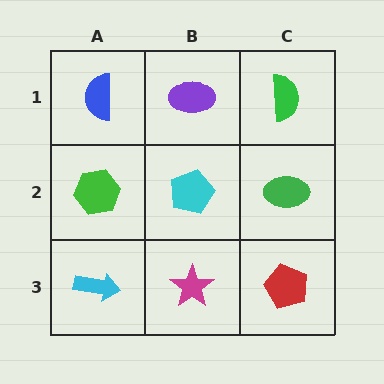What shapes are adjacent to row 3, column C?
A green ellipse (row 2, column C), a magenta star (row 3, column B).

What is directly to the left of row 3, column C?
A magenta star.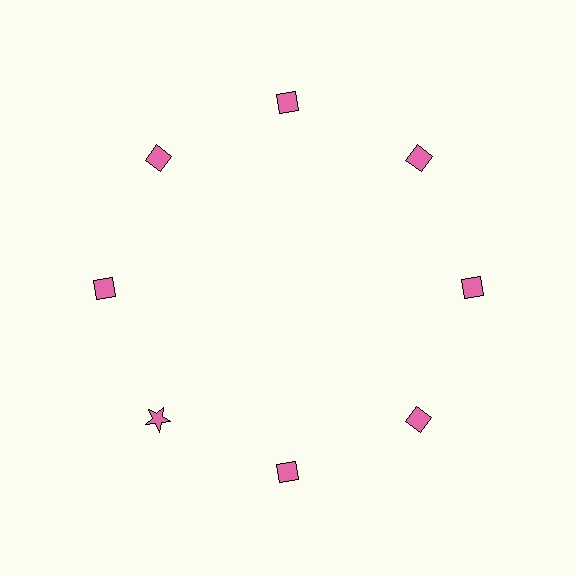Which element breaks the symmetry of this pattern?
The pink star at roughly the 8 o'clock position breaks the symmetry. All other shapes are pink diamonds.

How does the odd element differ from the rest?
It has a different shape: star instead of diamond.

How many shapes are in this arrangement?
There are 8 shapes arranged in a ring pattern.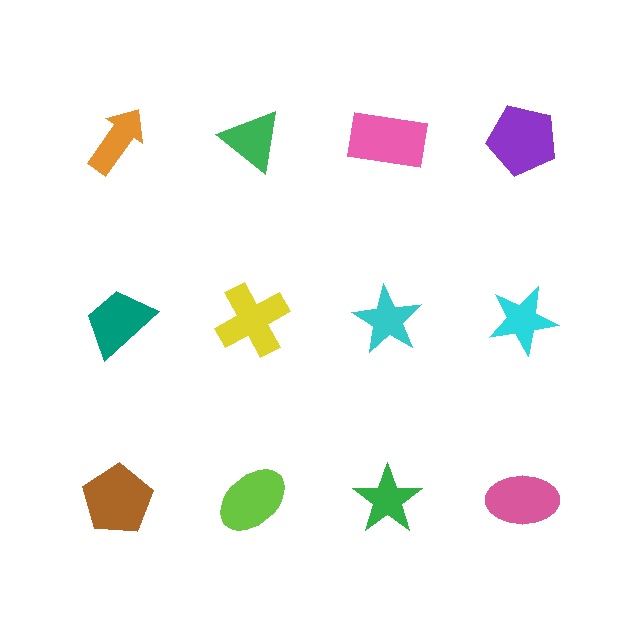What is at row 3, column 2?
A lime ellipse.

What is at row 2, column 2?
A yellow cross.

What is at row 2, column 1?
A teal trapezoid.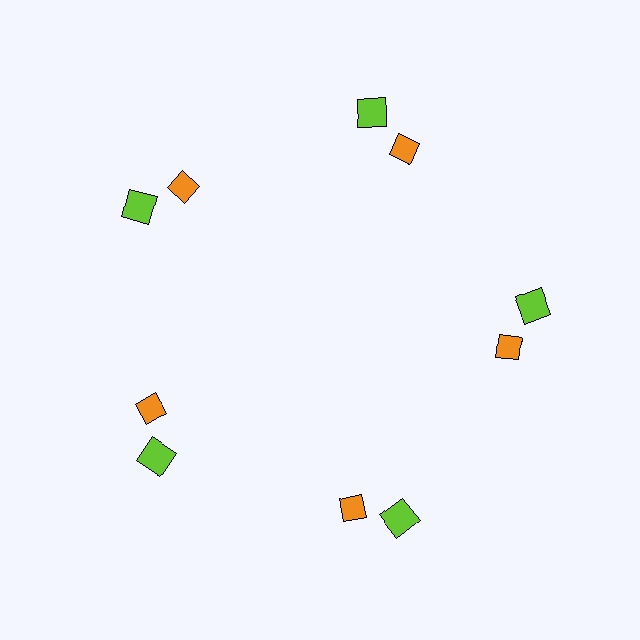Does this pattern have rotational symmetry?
Yes, this pattern has 5-fold rotational symmetry. It looks the same after rotating 72 degrees around the center.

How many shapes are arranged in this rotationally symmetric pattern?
There are 10 shapes, arranged in 5 groups of 2.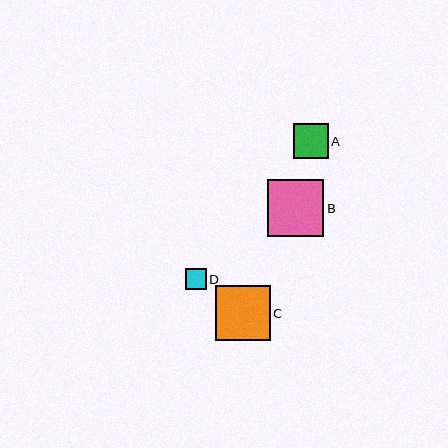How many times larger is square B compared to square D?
Square B is approximately 2.7 times the size of square D.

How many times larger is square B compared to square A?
Square B is approximately 1.6 times the size of square A.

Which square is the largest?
Square B is the largest with a size of approximately 56 pixels.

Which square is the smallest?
Square D is the smallest with a size of approximately 21 pixels.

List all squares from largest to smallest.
From largest to smallest: B, C, A, D.